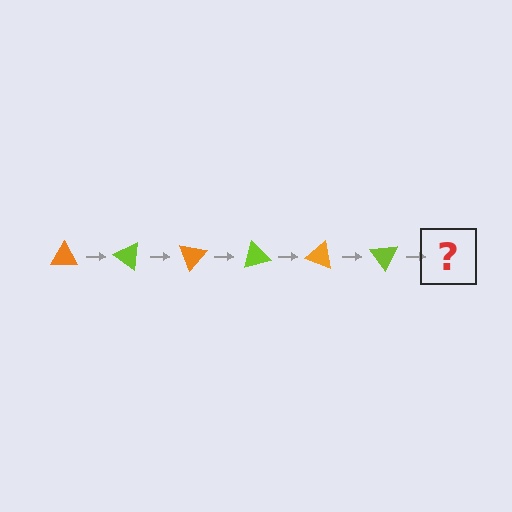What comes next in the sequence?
The next element should be an orange triangle, rotated 210 degrees from the start.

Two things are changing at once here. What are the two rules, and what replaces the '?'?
The two rules are that it rotates 35 degrees each step and the color cycles through orange and lime. The '?' should be an orange triangle, rotated 210 degrees from the start.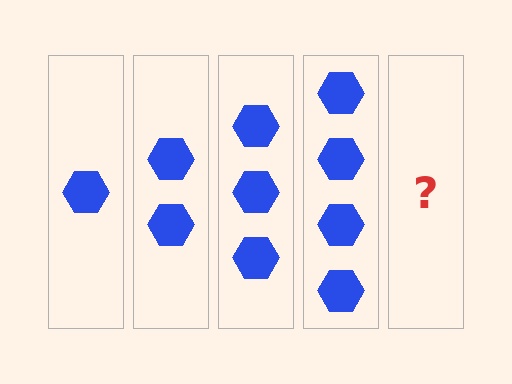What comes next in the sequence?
The next element should be 5 hexagons.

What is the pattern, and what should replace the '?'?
The pattern is that each step adds one more hexagon. The '?' should be 5 hexagons.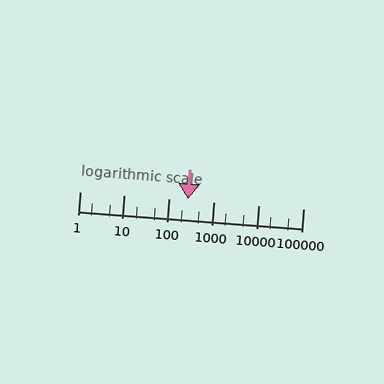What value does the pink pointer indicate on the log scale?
The pointer indicates approximately 260.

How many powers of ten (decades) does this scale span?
The scale spans 5 decades, from 1 to 100000.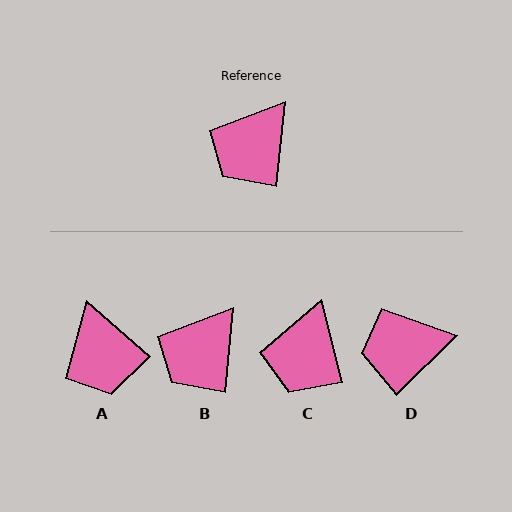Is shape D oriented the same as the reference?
No, it is off by about 40 degrees.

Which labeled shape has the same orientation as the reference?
B.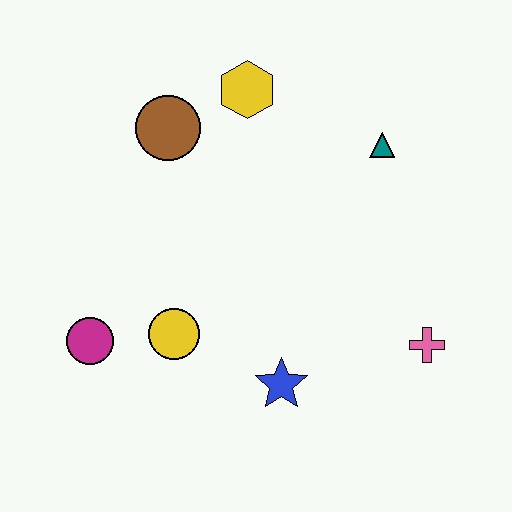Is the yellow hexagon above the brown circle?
Yes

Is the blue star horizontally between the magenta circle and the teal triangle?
Yes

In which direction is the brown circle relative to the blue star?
The brown circle is above the blue star.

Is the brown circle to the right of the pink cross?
No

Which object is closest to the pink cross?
The blue star is closest to the pink cross.